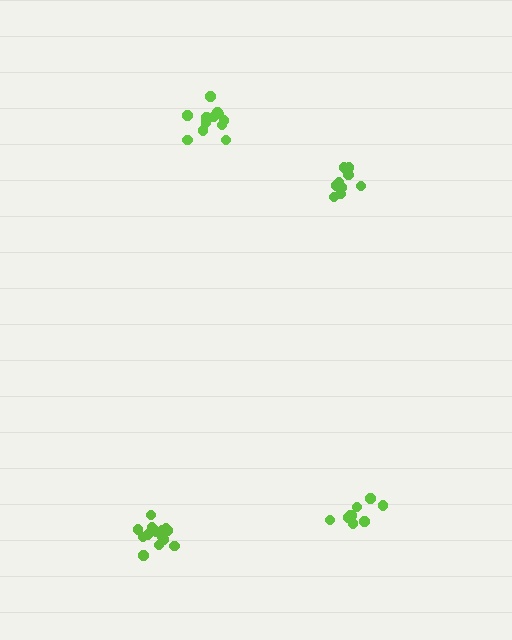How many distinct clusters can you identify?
There are 4 distinct clusters.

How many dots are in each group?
Group 1: 12 dots, Group 2: 9 dots, Group 3: 14 dots, Group 4: 10 dots (45 total).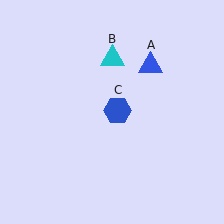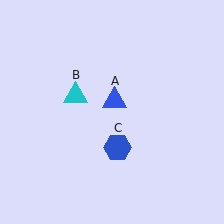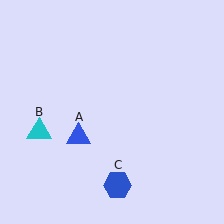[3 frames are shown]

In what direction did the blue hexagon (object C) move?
The blue hexagon (object C) moved down.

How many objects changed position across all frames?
3 objects changed position: blue triangle (object A), cyan triangle (object B), blue hexagon (object C).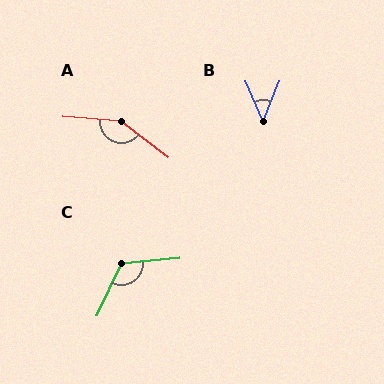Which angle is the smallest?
B, at approximately 46 degrees.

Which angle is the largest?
A, at approximately 148 degrees.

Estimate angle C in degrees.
Approximately 120 degrees.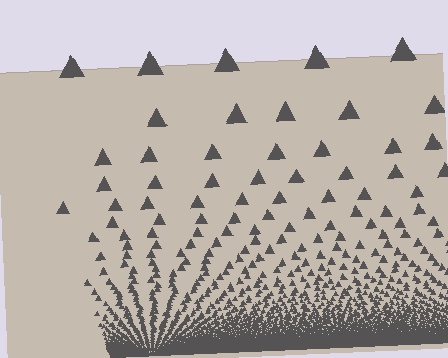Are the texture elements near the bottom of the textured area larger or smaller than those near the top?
Smaller. The gradient is inverted — elements near the bottom are smaller and denser.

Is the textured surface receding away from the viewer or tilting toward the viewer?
The surface appears to tilt toward the viewer. Texture elements get larger and sparser toward the top.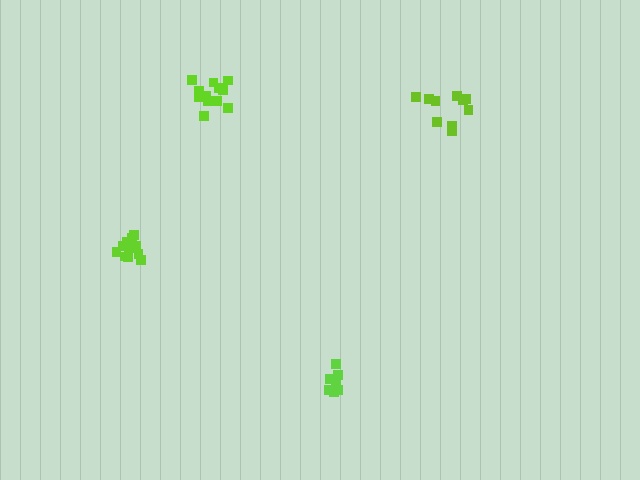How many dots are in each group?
Group 1: 7 dots, Group 2: 11 dots, Group 3: 12 dots, Group 4: 10 dots (40 total).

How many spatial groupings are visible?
There are 4 spatial groupings.